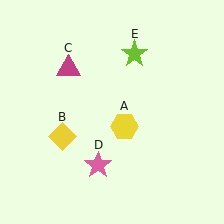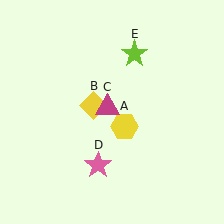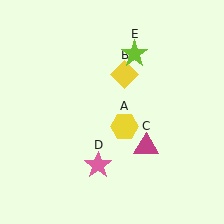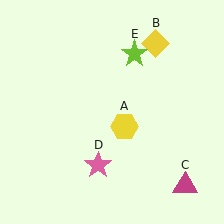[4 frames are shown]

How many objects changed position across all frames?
2 objects changed position: yellow diamond (object B), magenta triangle (object C).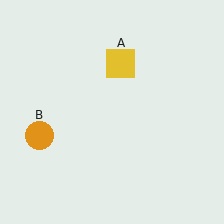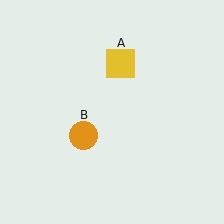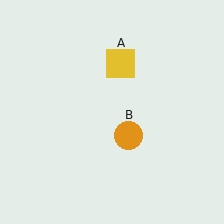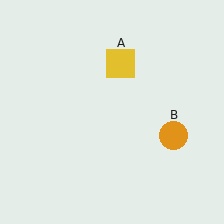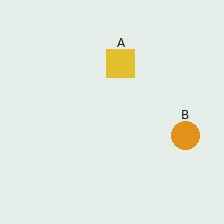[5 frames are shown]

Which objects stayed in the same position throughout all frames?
Yellow square (object A) remained stationary.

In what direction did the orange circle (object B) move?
The orange circle (object B) moved right.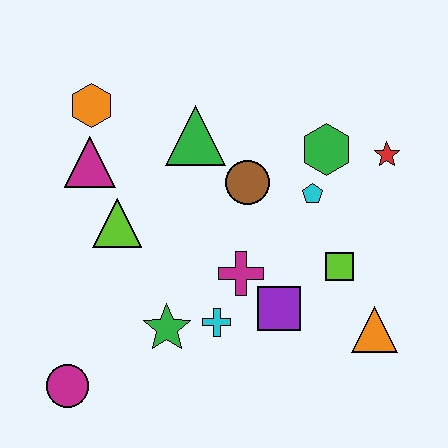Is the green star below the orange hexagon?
Yes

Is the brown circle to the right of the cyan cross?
Yes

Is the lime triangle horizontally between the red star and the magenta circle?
Yes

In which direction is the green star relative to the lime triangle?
The green star is below the lime triangle.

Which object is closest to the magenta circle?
The green star is closest to the magenta circle.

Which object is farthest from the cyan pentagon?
The magenta circle is farthest from the cyan pentagon.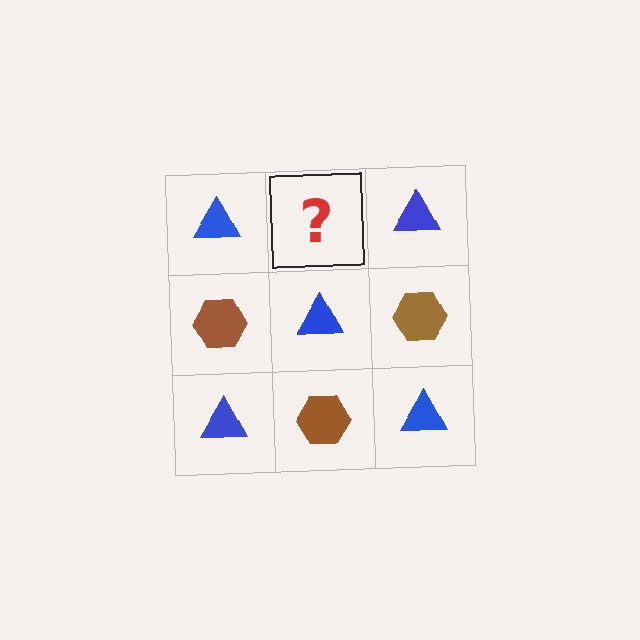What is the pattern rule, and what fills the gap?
The rule is that it alternates blue triangle and brown hexagon in a checkerboard pattern. The gap should be filled with a brown hexagon.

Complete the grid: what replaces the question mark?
The question mark should be replaced with a brown hexagon.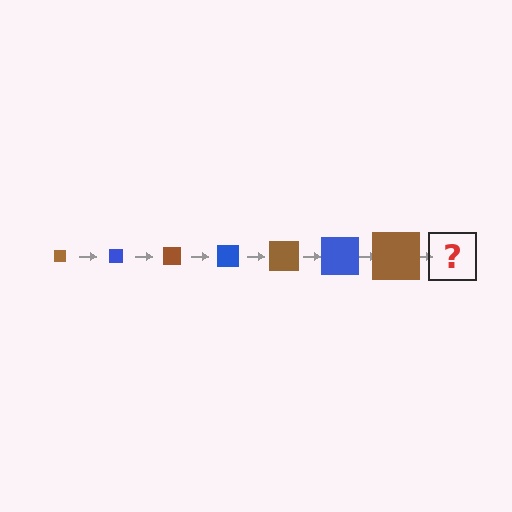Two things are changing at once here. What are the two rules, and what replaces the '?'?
The two rules are that the square grows larger each step and the color cycles through brown and blue. The '?' should be a blue square, larger than the previous one.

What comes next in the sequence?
The next element should be a blue square, larger than the previous one.